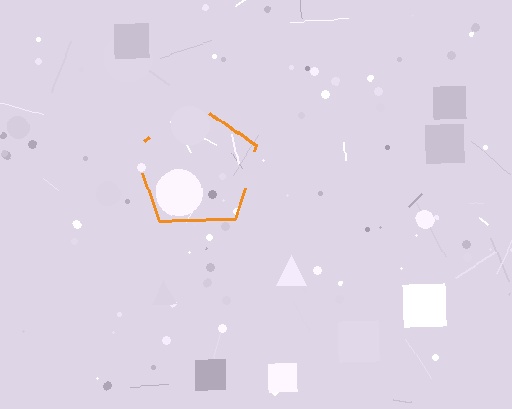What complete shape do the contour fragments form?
The contour fragments form a pentagon.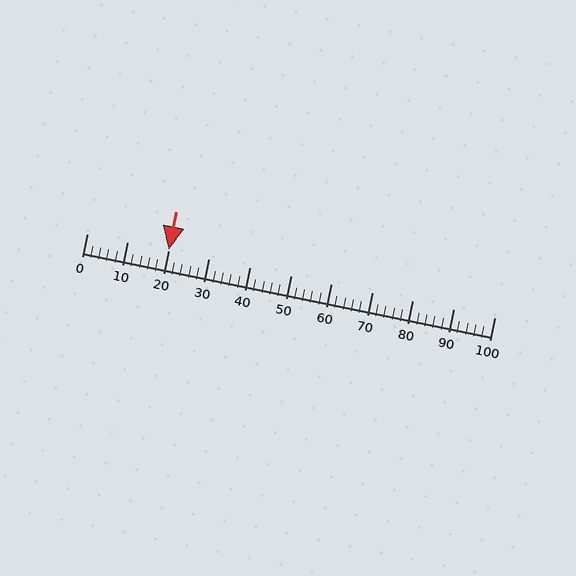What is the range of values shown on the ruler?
The ruler shows values from 0 to 100.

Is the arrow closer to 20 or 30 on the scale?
The arrow is closer to 20.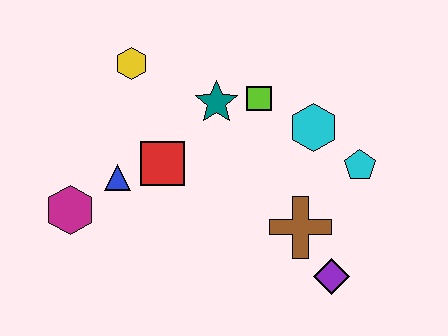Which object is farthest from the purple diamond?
The yellow hexagon is farthest from the purple diamond.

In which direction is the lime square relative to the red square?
The lime square is to the right of the red square.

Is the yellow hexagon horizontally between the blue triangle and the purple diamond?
Yes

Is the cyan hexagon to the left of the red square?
No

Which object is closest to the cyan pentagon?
The cyan hexagon is closest to the cyan pentagon.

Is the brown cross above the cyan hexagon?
No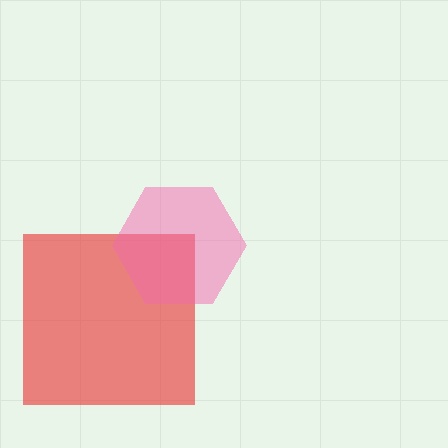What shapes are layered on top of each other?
The layered shapes are: a red square, a pink hexagon.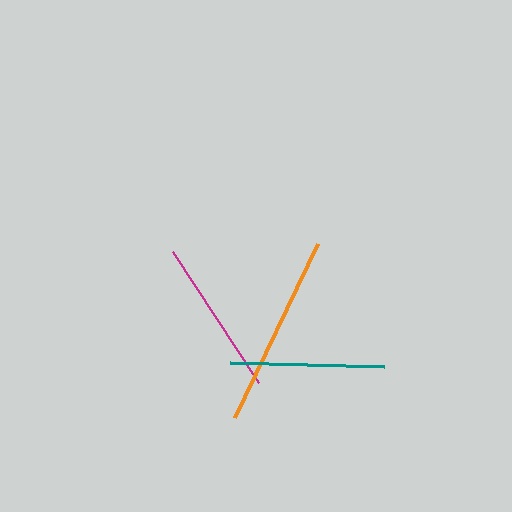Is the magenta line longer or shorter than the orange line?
The orange line is longer than the magenta line.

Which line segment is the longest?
The orange line is the longest at approximately 193 pixels.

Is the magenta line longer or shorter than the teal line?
The magenta line is longer than the teal line.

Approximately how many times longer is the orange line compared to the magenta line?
The orange line is approximately 1.2 times the length of the magenta line.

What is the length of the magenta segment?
The magenta segment is approximately 157 pixels long.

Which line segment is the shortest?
The teal line is the shortest at approximately 154 pixels.